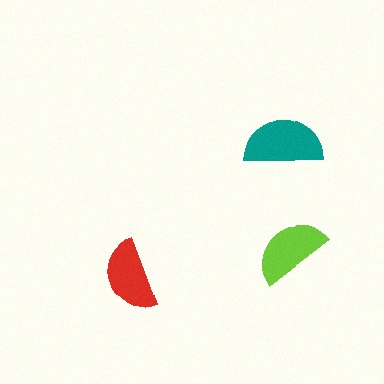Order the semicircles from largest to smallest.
the teal one, the lime one, the red one.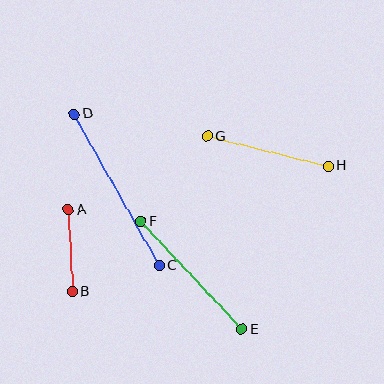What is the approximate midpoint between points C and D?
The midpoint is at approximately (117, 190) pixels.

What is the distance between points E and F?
The distance is approximately 148 pixels.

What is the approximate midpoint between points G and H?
The midpoint is at approximately (268, 151) pixels.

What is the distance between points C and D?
The distance is approximately 174 pixels.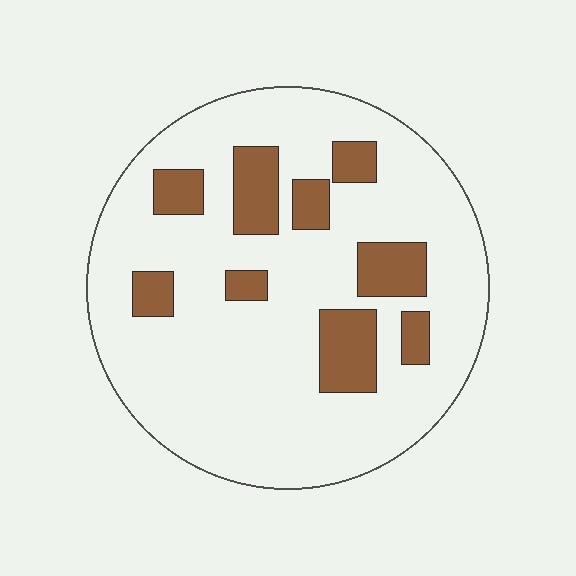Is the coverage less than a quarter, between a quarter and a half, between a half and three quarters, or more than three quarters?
Less than a quarter.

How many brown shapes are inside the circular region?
9.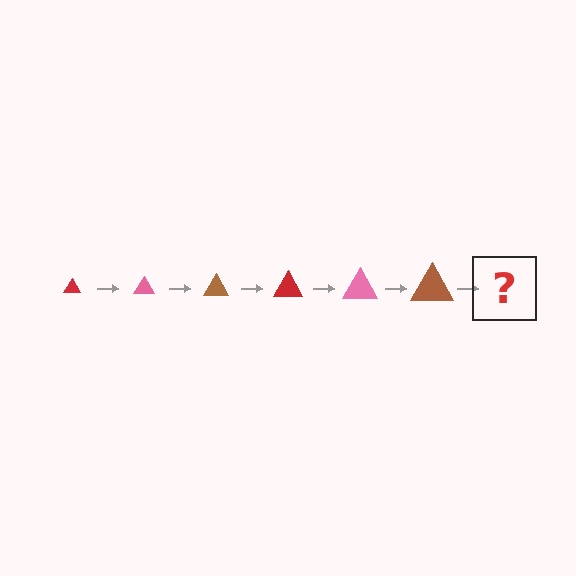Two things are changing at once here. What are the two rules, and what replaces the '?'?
The two rules are that the triangle grows larger each step and the color cycles through red, pink, and brown. The '?' should be a red triangle, larger than the previous one.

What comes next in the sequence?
The next element should be a red triangle, larger than the previous one.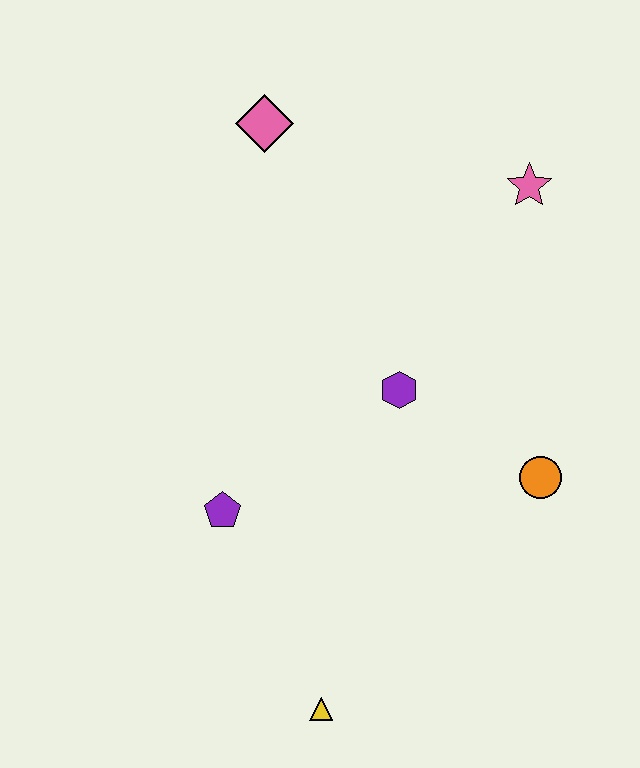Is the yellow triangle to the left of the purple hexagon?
Yes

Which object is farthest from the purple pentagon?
The pink star is farthest from the purple pentagon.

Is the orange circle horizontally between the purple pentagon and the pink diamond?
No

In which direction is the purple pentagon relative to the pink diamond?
The purple pentagon is below the pink diamond.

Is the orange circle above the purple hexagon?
No